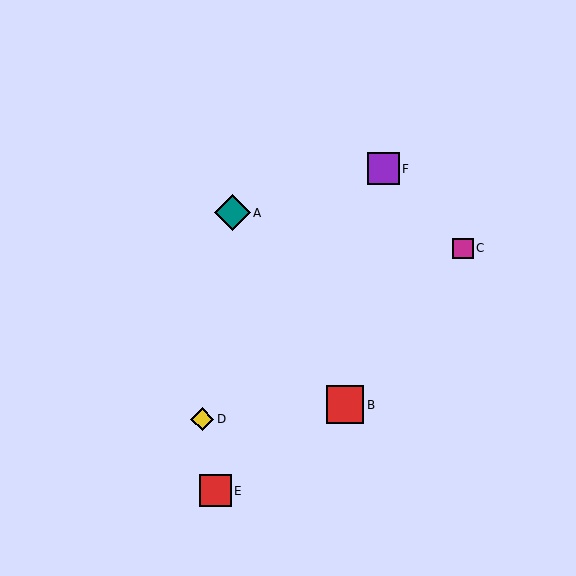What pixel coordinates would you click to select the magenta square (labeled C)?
Click at (463, 248) to select the magenta square C.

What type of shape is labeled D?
Shape D is a yellow diamond.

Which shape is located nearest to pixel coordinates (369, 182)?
The purple square (labeled F) at (383, 169) is nearest to that location.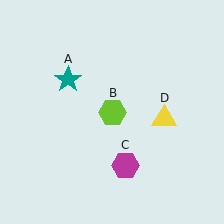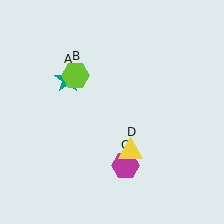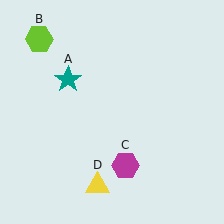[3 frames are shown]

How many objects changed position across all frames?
2 objects changed position: lime hexagon (object B), yellow triangle (object D).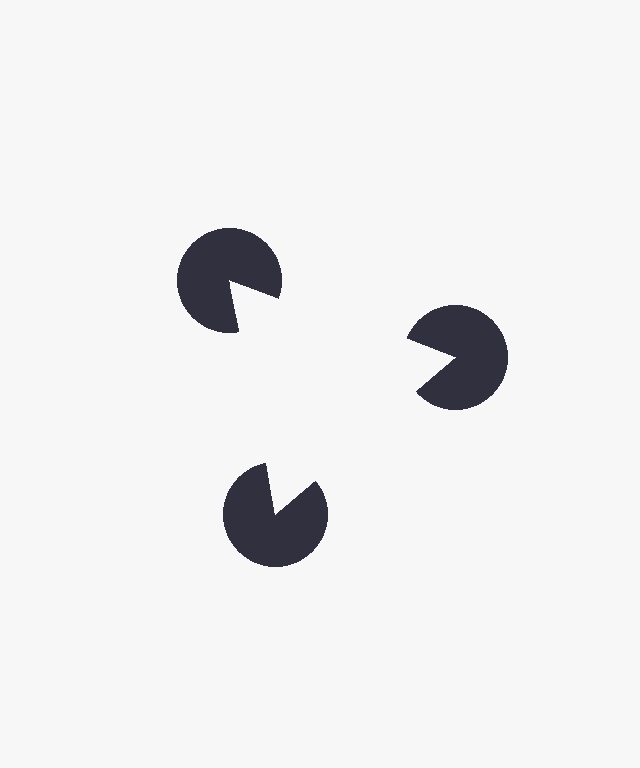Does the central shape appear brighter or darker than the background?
It typically appears slightly brighter than the background, even though no actual brightness change is drawn.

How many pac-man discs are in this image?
There are 3 — one at each vertex of the illusory triangle.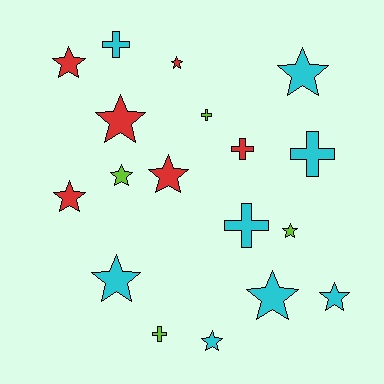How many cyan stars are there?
There are 5 cyan stars.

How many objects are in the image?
There are 18 objects.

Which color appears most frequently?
Cyan, with 8 objects.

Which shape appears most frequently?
Star, with 12 objects.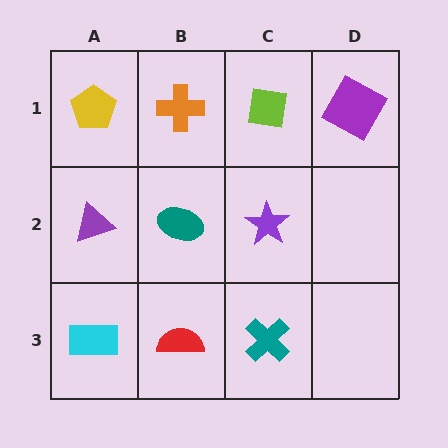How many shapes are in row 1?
4 shapes.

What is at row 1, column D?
A purple square.